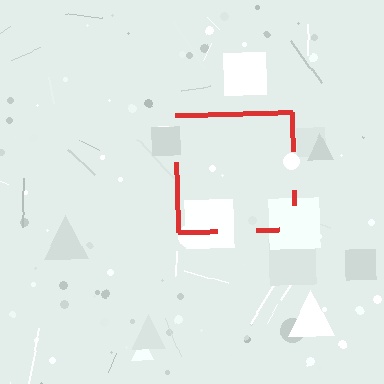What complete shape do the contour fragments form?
The contour fragments form a square.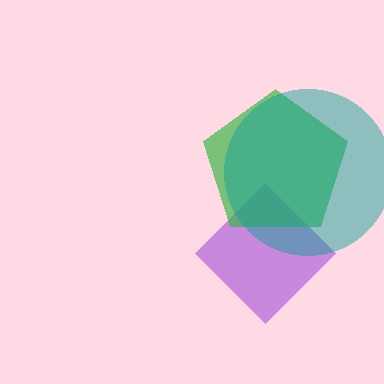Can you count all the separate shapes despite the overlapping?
Yes, there are 3 separate shapes.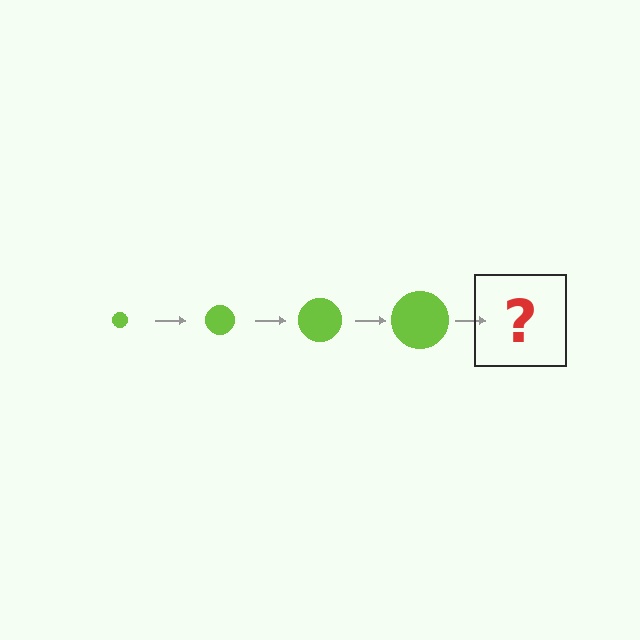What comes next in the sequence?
The next element should be a lime circle, larger than the previous one.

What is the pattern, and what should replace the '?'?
The pattern is that the circle gets progressively larger each step. The '?' should be a lime circle, larger than the previous one.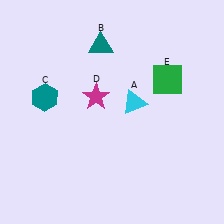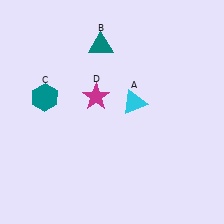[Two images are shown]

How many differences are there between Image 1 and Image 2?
There is 1 difference between the two images.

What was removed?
The green square (E) was removed in Image 2.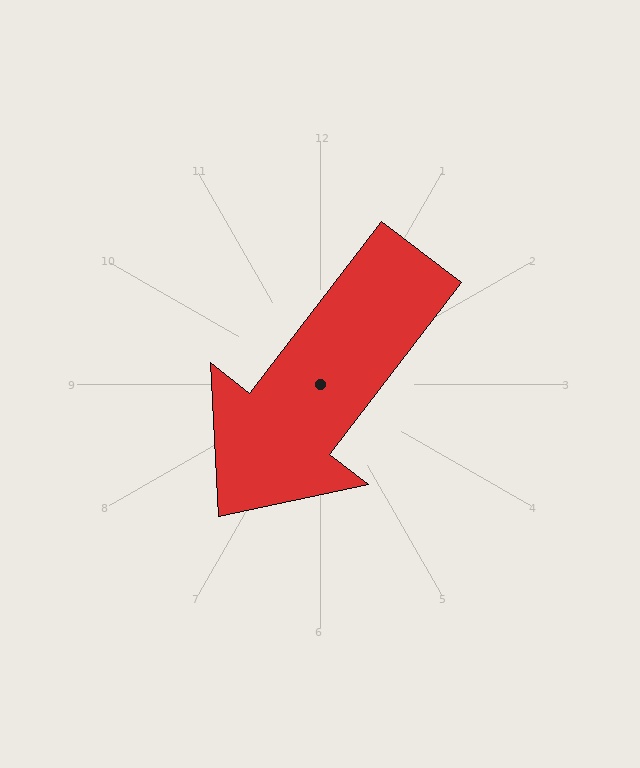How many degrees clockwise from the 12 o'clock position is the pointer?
Approximately 218 degrees.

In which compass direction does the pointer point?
Southwest.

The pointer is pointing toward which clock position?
Roughly 7 o'clock.